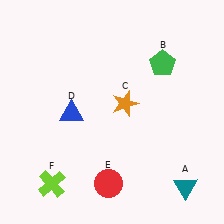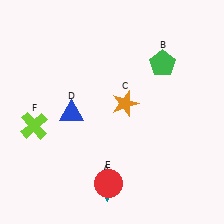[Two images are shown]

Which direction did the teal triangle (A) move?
The teal triangle (A) moved left.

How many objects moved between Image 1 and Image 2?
2 objects moved between the two images.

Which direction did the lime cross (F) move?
The lime cross (F) moved up.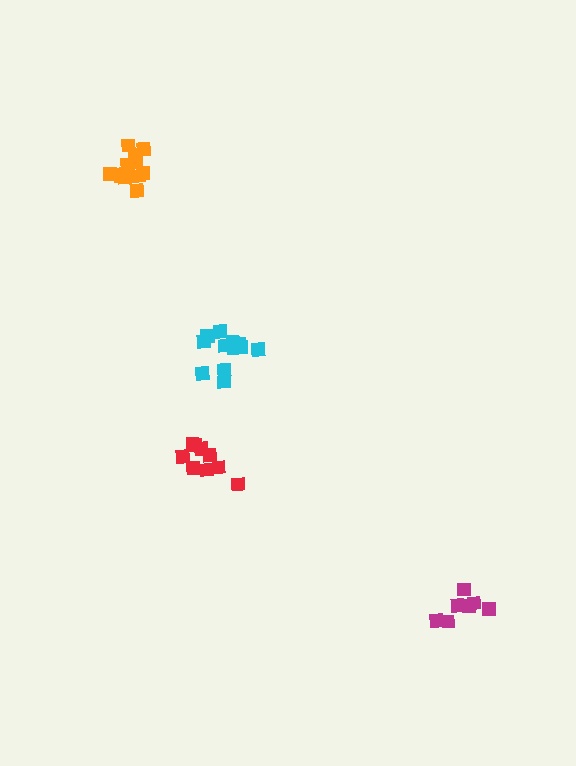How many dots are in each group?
Group 1: 9 dots, Group 2: 12 dots, Group 3: 7 dots, Group 4: 12 dots (40 total).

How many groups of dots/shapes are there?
There are 4 groups.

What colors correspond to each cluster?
The clusters are colored: red, orange, magenta, cyan.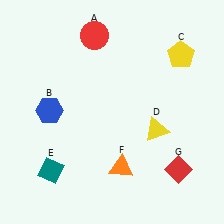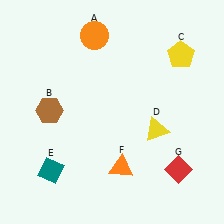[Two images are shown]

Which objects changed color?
A changed from red to orange. B changed from blue to brown.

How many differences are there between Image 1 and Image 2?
There are 2 differences between the two images.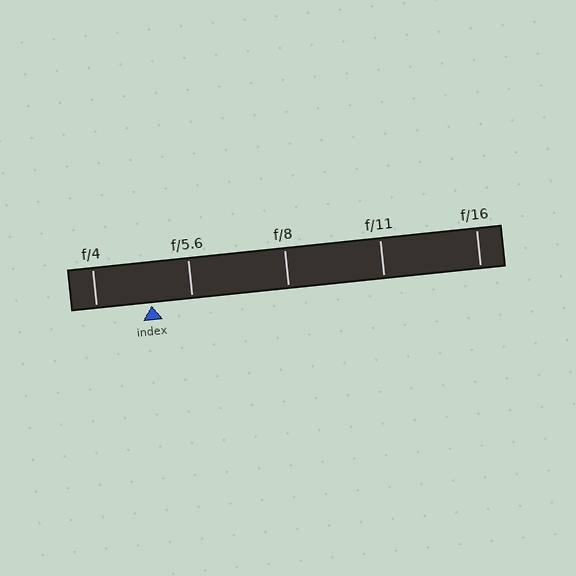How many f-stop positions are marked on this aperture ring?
There are 5 f-stop positions marked.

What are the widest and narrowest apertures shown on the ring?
The widest aperture shown is f/4 and the narrowest is f/16.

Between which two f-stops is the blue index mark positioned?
The index mark is between f/4 and f/5.6.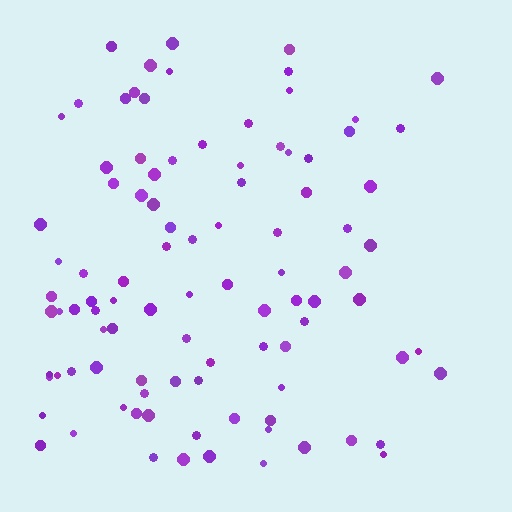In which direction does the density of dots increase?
From right to left, with the left side densest.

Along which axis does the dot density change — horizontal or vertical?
Horizontal.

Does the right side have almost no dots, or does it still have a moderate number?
Still a moderate number, just noticeably fewer than the left.